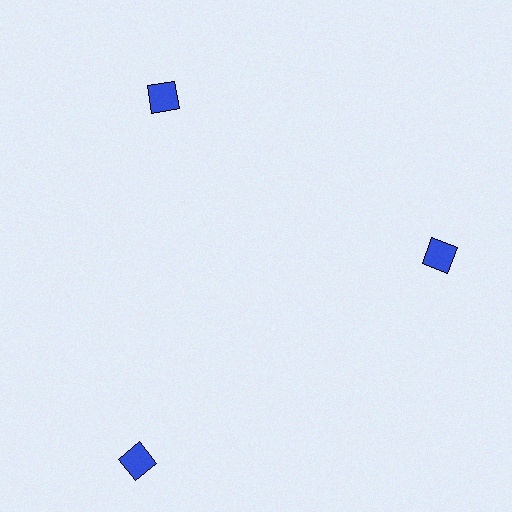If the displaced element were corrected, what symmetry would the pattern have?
It would have 3-fold rotational symmetry — the pattern would map onto itself every 120 degrees.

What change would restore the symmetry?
The symmetry would be restored by moving it inward, back onto the ring so that all 3 diamonds sit at equal angles and equal distance from the center.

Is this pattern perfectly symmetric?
No. The 3 blue diamonds are arranged in a ring, but one element near the 7 o'clock position is pushed outward from the center, breaking the 3-fold rotational symmetry.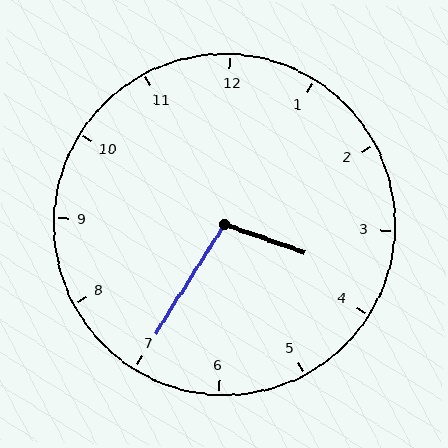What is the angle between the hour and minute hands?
Approximately 102 degrees.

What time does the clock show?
3:35.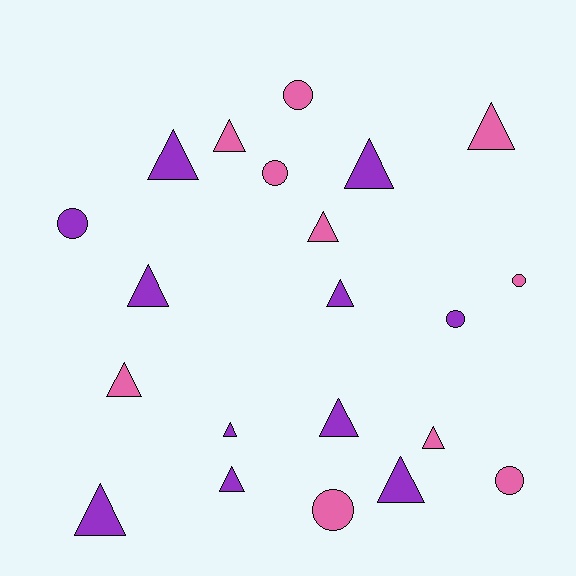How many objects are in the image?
There are 21 objects.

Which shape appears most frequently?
Triangle, with 14 objects.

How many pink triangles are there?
There are 5 pink triangles.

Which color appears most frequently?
Purple, with 11 objects.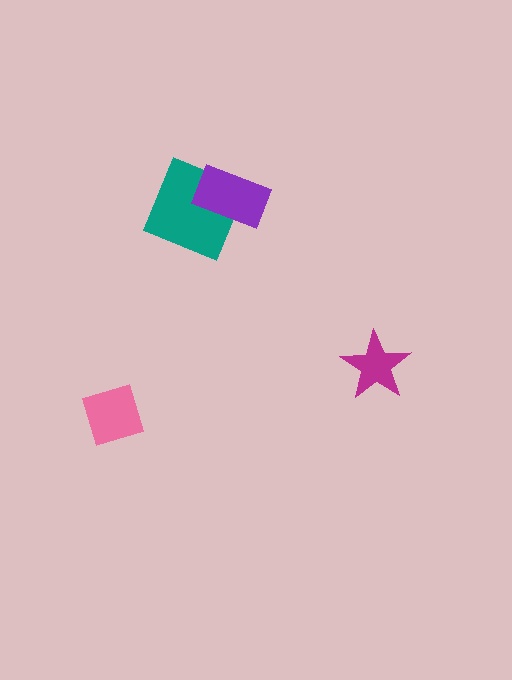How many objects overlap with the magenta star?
0 objects overlap with the magenta star.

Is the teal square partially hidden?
Yes, it is partially covered by another shape.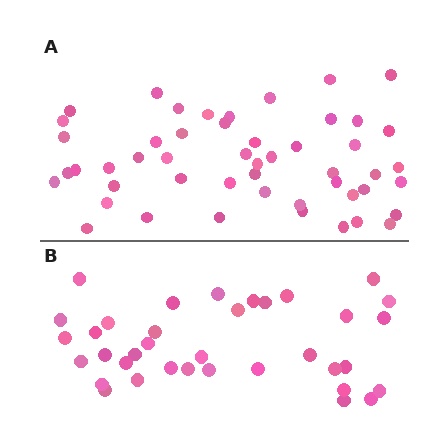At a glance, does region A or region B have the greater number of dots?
Region A (the top region) has more dots.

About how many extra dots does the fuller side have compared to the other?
Region A has approximately 15 more dots than region B.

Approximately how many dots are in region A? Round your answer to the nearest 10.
About 50 dots.